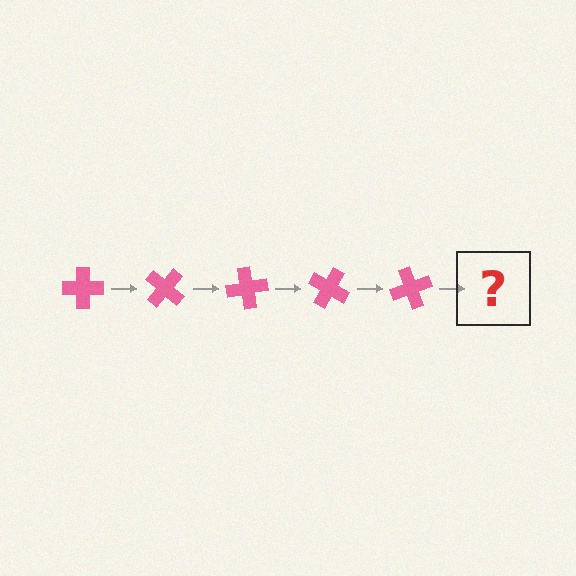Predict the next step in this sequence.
The next step is a pink cross rotated 200 degrees.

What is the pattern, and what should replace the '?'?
The pattern is that the cross rotates 40 degrees each step. The '?' should be a pink cross rotated 200 degrees.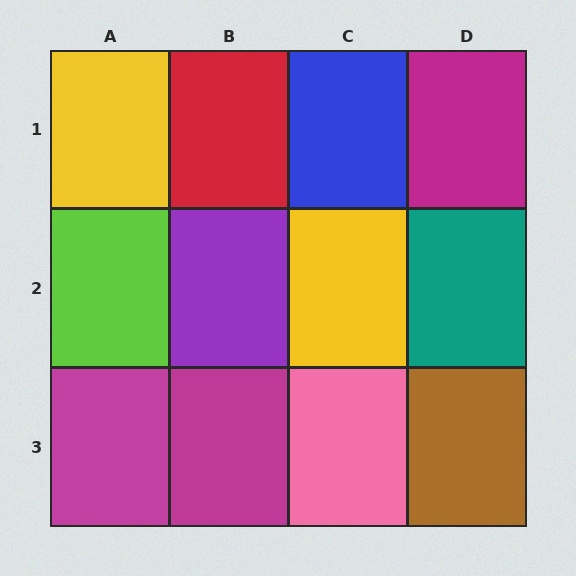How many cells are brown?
1 cell is brown.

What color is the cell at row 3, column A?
Magenta.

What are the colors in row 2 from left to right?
Lime, purple, yellow, teal.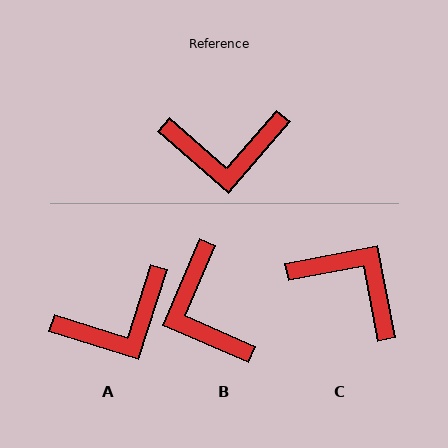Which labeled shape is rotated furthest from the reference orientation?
C, about 142 degrees away.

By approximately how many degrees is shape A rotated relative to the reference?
Approximately 23 degrees counter-clockwise.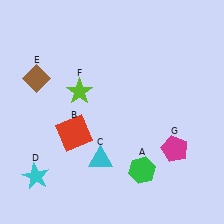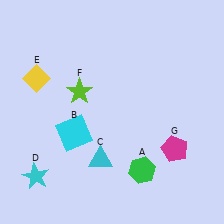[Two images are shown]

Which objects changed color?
B changed from red to cyan. E changed from brown to yellow.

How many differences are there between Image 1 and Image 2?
There are 2 differences between the two images.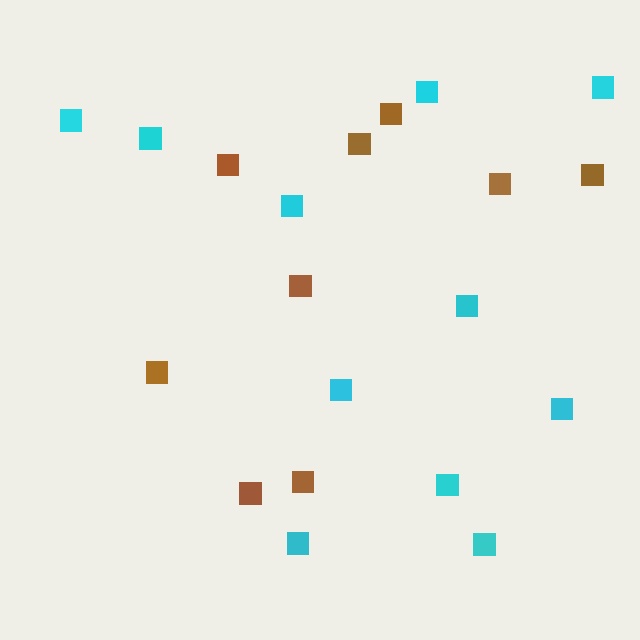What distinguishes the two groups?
There are 2 groups: one group of brown squares (9) and one group of cyan squares (11).